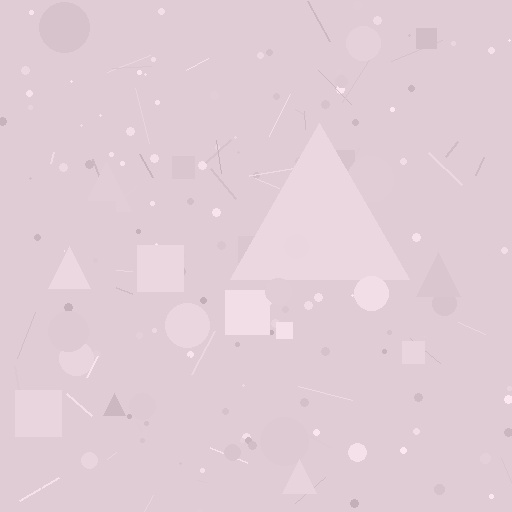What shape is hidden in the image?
A triangle is hidden in the image.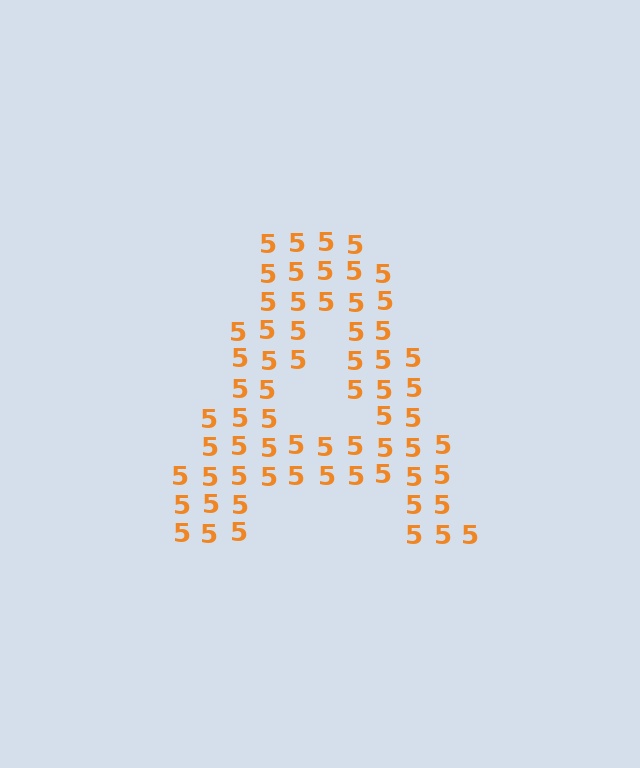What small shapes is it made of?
It is made of small digit 5's.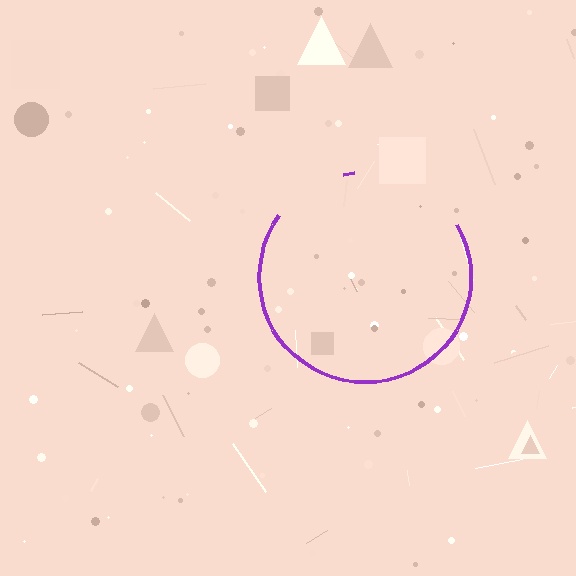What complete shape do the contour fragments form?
The contour fragments form a circle.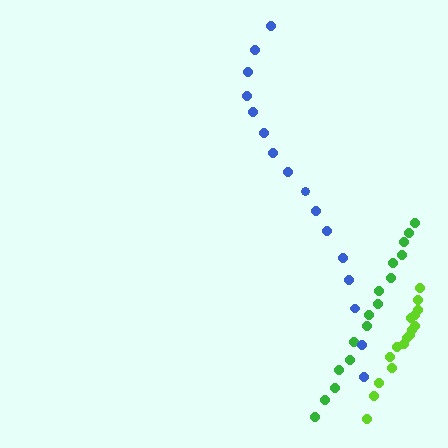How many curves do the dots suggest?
There are 3 distinct paths.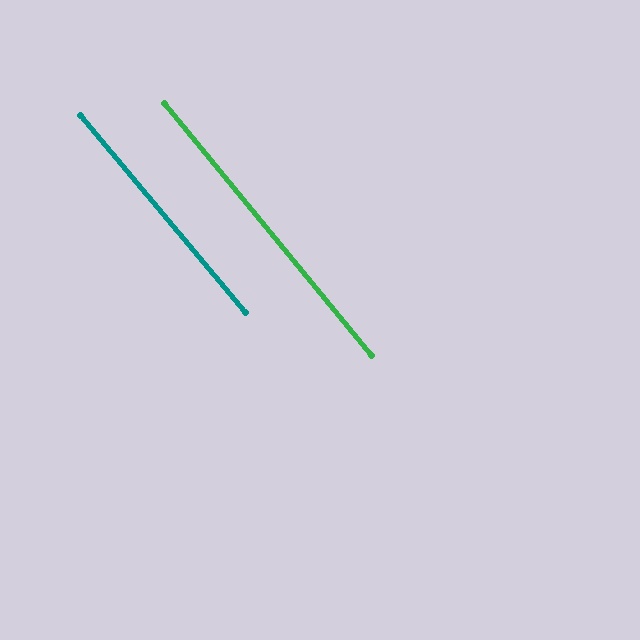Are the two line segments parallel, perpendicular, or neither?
Parallel — their directions differ by only 0.5°.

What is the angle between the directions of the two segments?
Approximately 0 degrees.